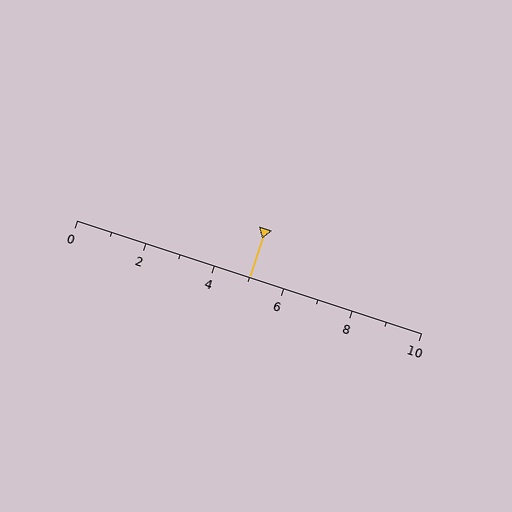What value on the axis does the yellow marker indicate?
The marker indicates approximately 5.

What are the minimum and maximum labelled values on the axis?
The axis runs from 0 to 10.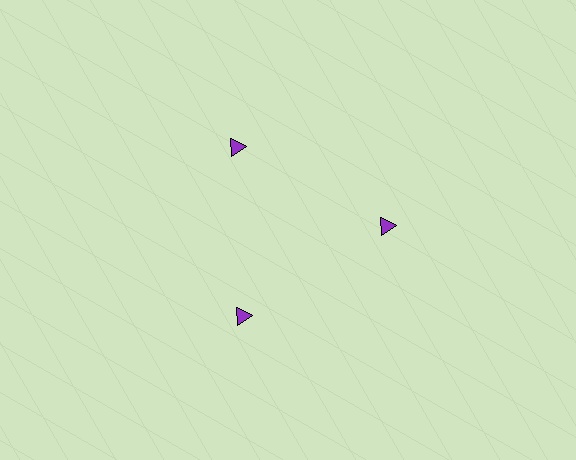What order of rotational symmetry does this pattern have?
This pattern has 3-fold rotational symmetry.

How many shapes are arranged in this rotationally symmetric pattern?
There are 3 shapes, arranged in 3 groups of 1.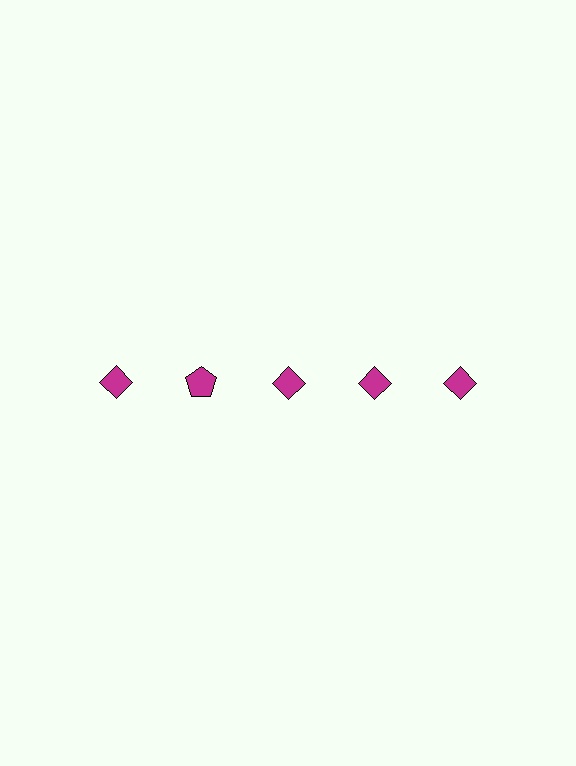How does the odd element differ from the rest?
It has a different shape: pentagon instead of diamond.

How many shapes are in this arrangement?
There are 5 shapes arranged in a grid pattern.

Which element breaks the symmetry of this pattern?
The magenta pentagon in the top row, second from left column breaks the symmetry. All other shapes are magenta diamonds.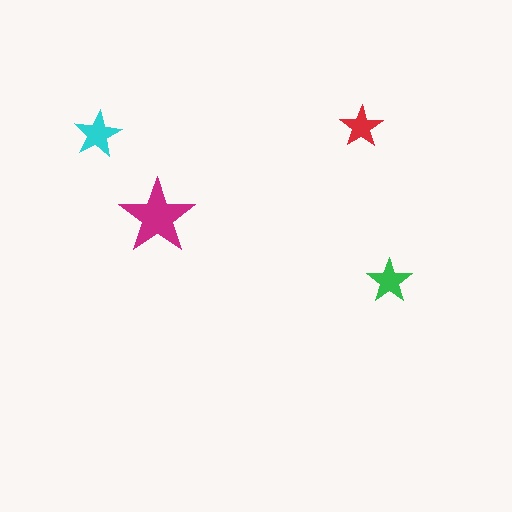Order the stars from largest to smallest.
the magenta one, the cyan one, the green one, the red one.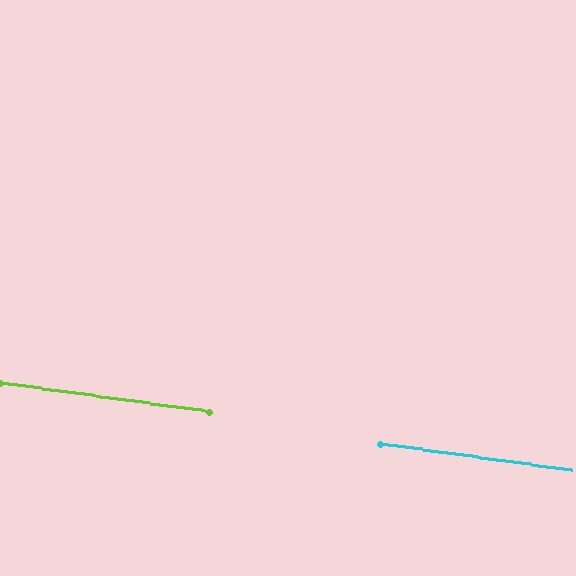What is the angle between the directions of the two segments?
Approximately 0 degrees.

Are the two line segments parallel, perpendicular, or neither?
Parallel — their directions differ by only 0.1°.